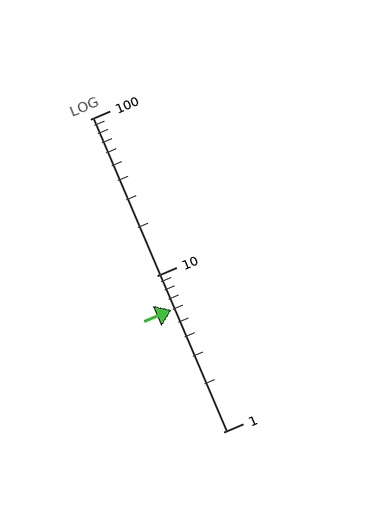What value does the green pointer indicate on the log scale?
The pointer indicates approximately 6.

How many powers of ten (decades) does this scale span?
The scale spans 2 decades, from 1 to 100.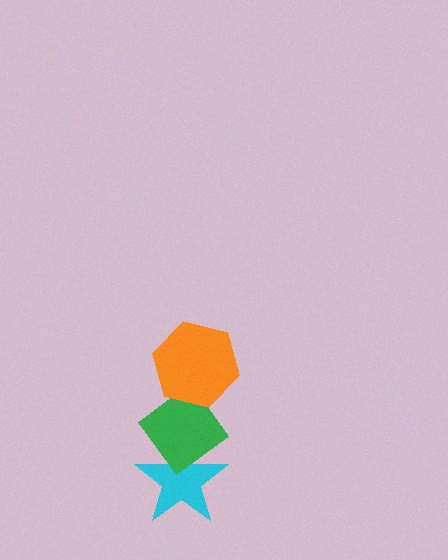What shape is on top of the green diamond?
The orange hexagon is on top of the green diamond.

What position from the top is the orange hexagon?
The orange hexagon is 1st from the top.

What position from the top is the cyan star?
The cyan star is 3rd from the top.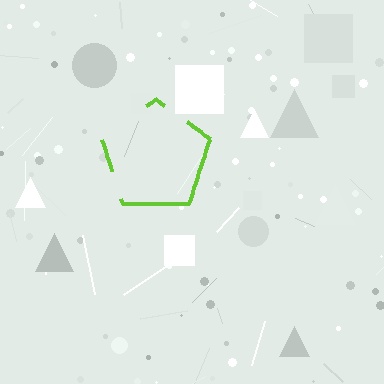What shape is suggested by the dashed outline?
The dashed outline suggests a pentagon.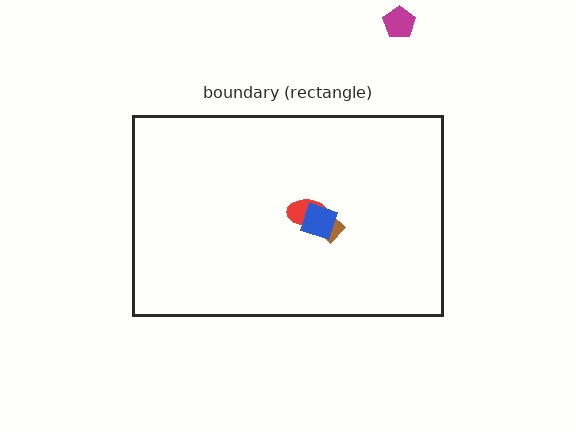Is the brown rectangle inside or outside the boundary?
Inside.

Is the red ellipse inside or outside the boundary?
Inside.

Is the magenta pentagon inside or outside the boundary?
Outside.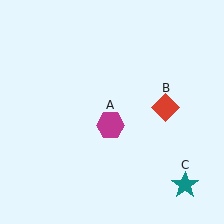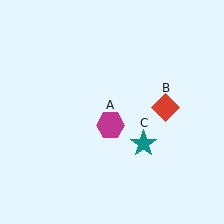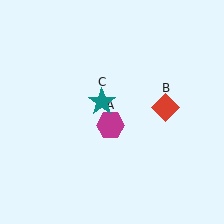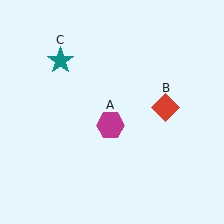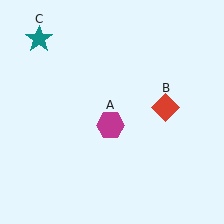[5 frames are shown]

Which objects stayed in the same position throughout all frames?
Magenta hexagon (object A) and red diamond (object B) remained stationary.